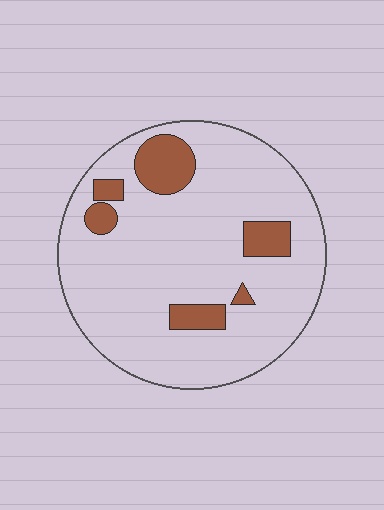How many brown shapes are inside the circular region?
6.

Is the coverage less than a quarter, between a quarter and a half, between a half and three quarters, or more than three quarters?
Less than a quarter.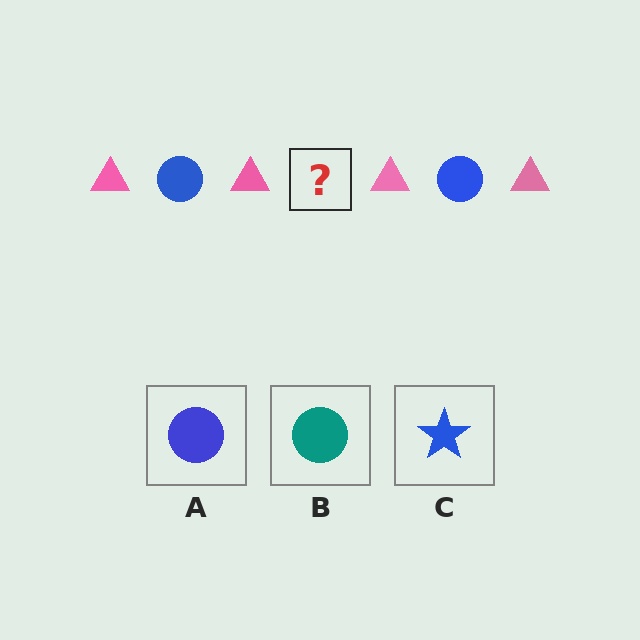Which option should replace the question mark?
Option A.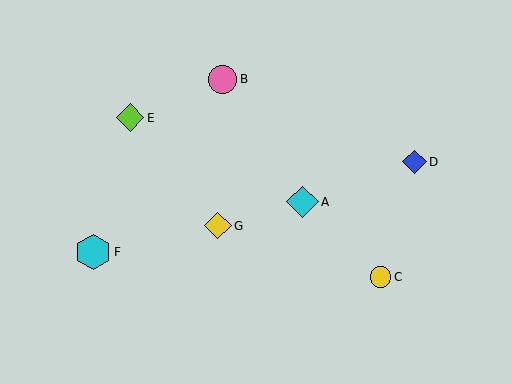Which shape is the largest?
The cyan hexagon (labeled F) is the largest.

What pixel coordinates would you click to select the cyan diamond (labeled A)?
Click at (302, 202) to select the cyan diamond A.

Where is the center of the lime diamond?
The center of the lime diamond is at (130, 118).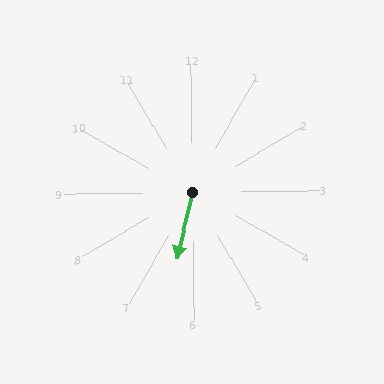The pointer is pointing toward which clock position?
Roughly 6 o'clock.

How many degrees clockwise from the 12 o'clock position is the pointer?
Approximately 194 degrees.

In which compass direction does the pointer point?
South.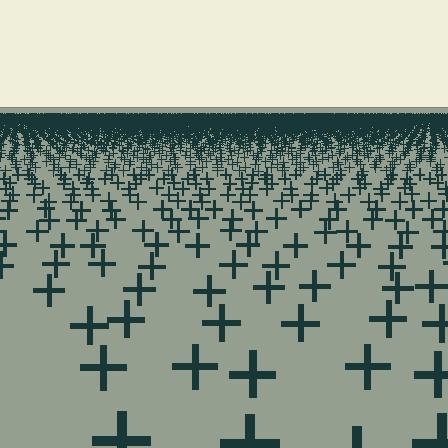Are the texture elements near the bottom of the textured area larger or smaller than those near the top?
Larger. Near the bottom, elements are closer to the viewer and appear at a bigger on-screen size.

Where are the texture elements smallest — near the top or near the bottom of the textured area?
Near the top.